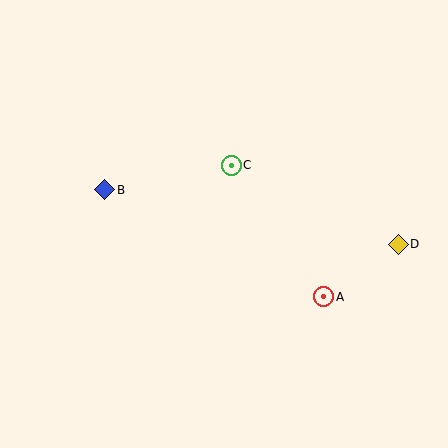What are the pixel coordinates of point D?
Point D is at (398, 244).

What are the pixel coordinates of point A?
Point A is at (324, 297).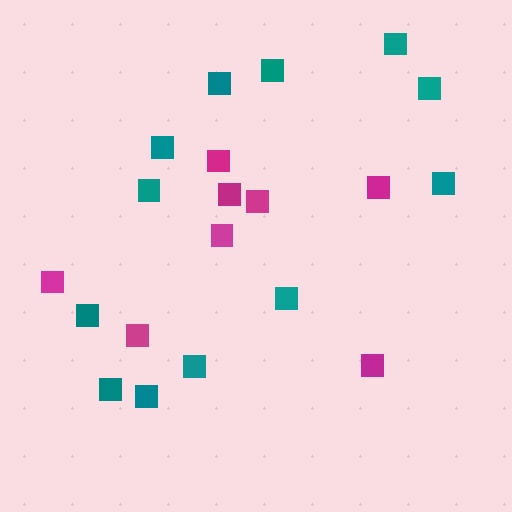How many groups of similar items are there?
There are 2 groups: one group of teal squares (12) and one group of magenta squares (8).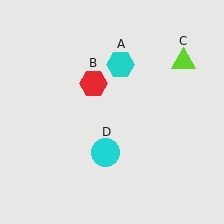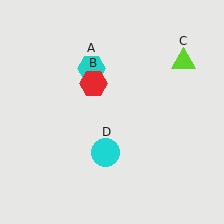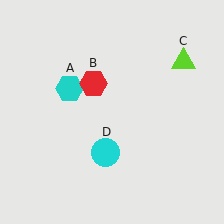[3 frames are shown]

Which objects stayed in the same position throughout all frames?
Red hexagon (object B) and lime triangle (object C) and cyan circle (object D) remained stationary.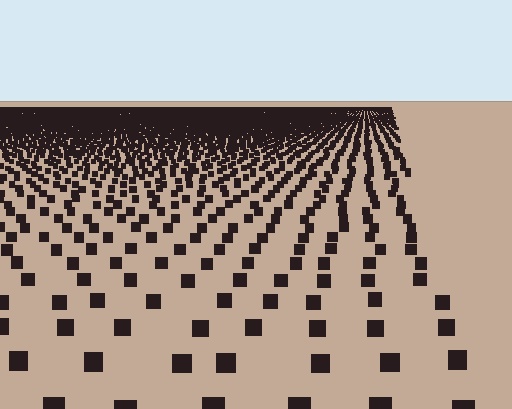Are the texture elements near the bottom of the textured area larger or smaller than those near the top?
Larger. Near the bottom, elements are closer to the viewer and appear at a bigger on-screen size.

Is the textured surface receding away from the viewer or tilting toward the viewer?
The surface is receding away from the viewer. Texture elements get smaller and denser toward the top.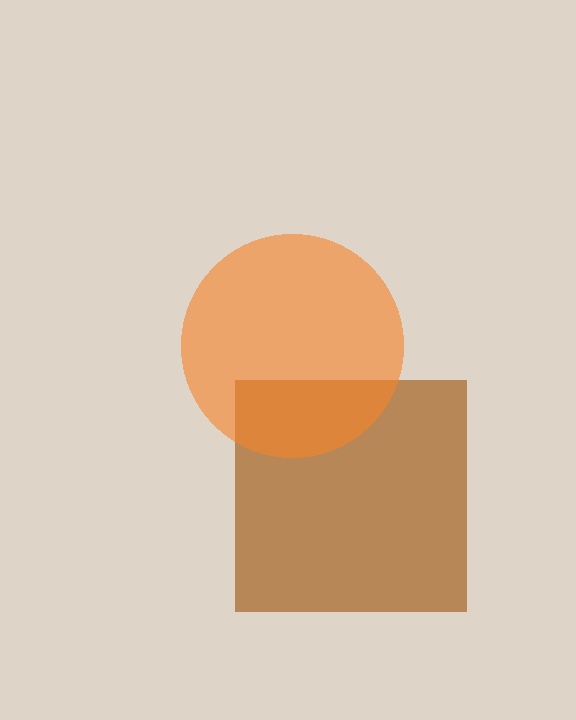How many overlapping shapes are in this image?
There are 2 overlapping shapes in the image.